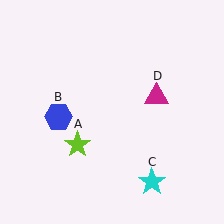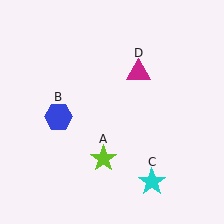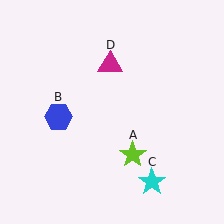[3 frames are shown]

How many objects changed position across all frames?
2 objects changed position: lime star (object A), magenta triangle (object D).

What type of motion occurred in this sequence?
The lime star (object A), magenta triangle (object D) rotated counterclockwise around the center of the scene.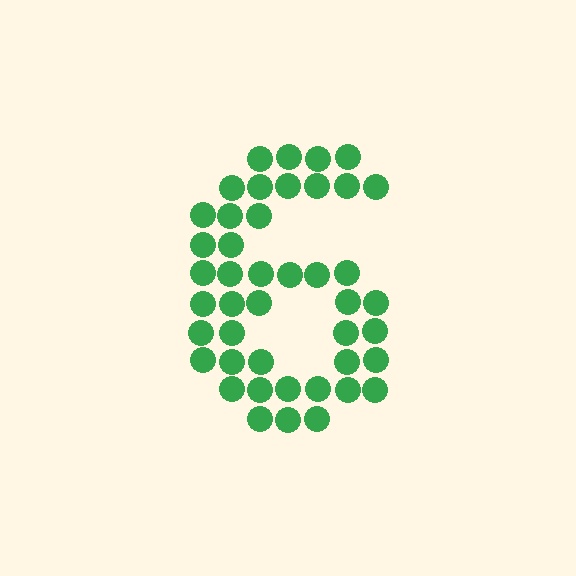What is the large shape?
The large shape is the digit 6.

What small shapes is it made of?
It is made of small circles.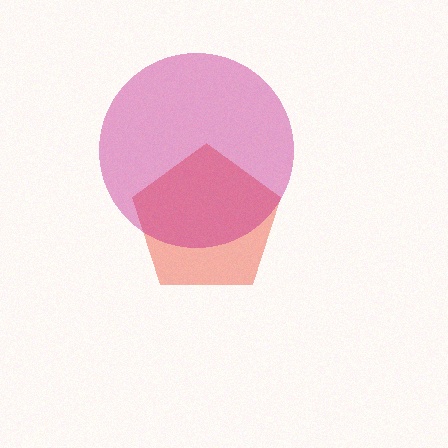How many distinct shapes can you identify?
There are 2 distinct shapes: a red pentagon, a magenta circle.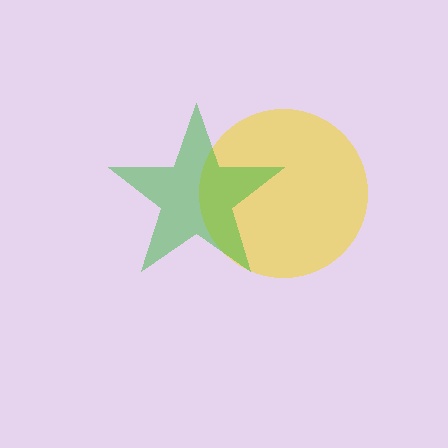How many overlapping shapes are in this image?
There are 2 overlapping shapes in the image.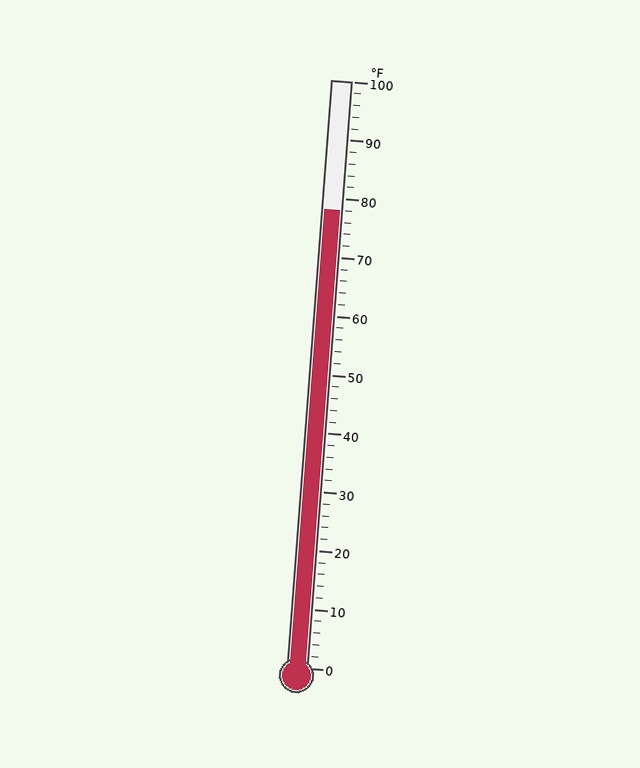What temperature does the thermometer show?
The thermometer shows approximately 78°F.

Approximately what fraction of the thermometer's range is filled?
The thermometer is filled to approximately 80% of its range.